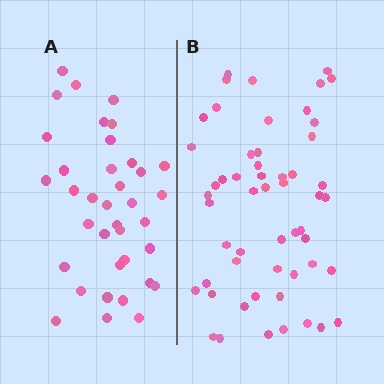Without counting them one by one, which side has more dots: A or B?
Region B (the right region) has more dots.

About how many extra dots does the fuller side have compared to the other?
Region B has approximately 15 more dots than region A.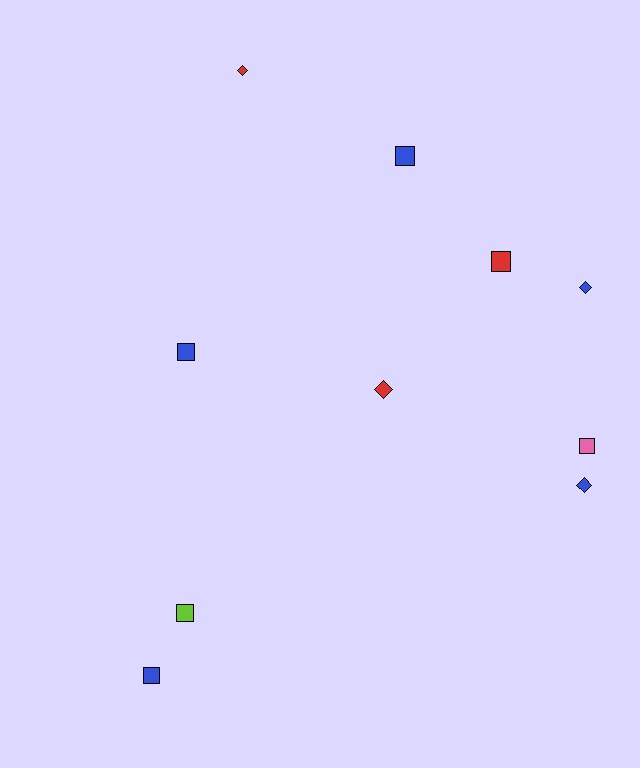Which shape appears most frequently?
Square, with 6 objects.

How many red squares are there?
There is 1 red square.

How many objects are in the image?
There are 10 objects.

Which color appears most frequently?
Blue, with 5 objects.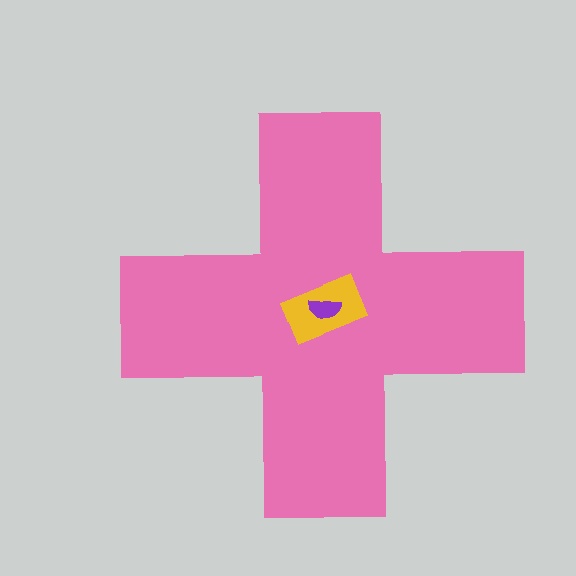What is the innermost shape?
The purple semicircle.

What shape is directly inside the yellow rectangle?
The purple semicircle.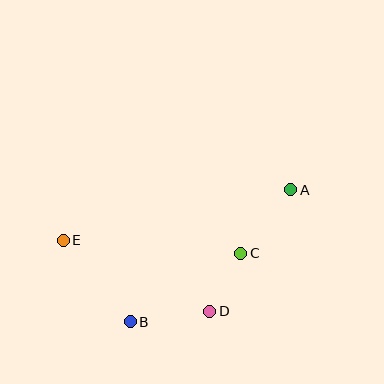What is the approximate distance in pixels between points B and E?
The distance between B and E is approximately 106 pixels.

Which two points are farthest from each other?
Points A and E are farthest from each other.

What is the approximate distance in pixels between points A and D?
The distance between A and D is approximately 146 pixels.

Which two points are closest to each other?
Points C and D are closest to each other.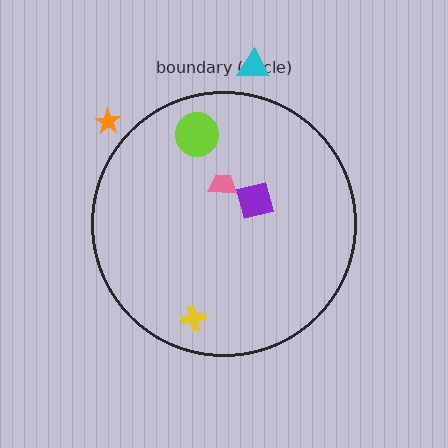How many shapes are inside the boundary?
4 inside, 2 outside.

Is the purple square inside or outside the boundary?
Inside.